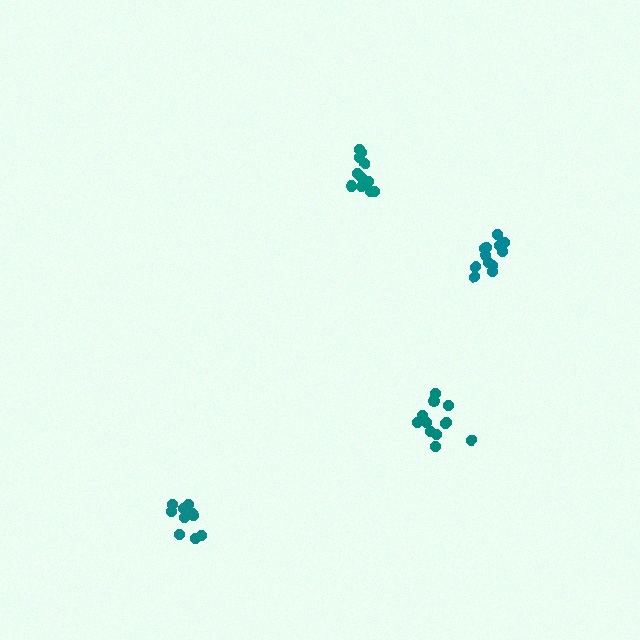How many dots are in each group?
Group 1: 12 dots, Group 2: 11 dots, Group 3: 10 dots, Group 4: 12 dots (45 total).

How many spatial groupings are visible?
There are 4 spatial groupings.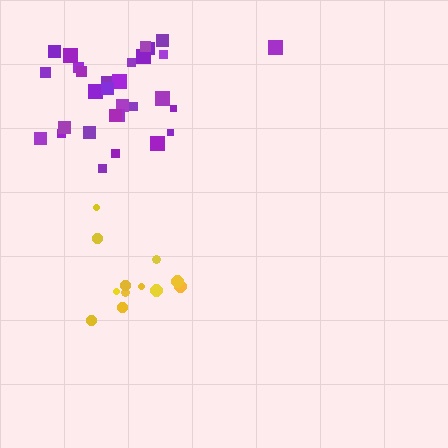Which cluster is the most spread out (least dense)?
Yellow.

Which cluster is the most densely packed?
Purple.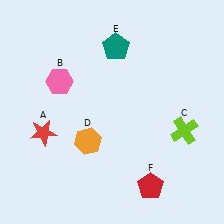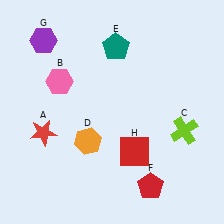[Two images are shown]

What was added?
A purple hexagon (G), a red square (H) were added in Image 2.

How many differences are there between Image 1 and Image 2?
There are 2 differences between the two images.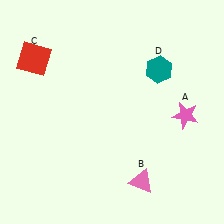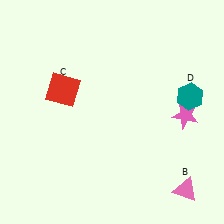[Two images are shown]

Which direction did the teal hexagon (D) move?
The teal hexagon (D) moved right.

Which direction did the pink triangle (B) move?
The pink triangle (B) moved right.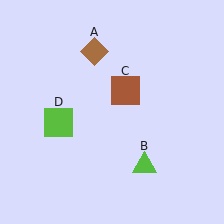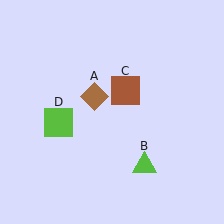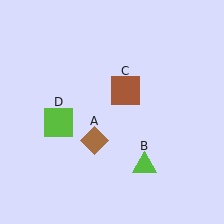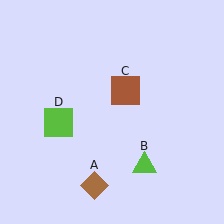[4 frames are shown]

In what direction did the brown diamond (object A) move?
The brown diamond (object A) moved down.